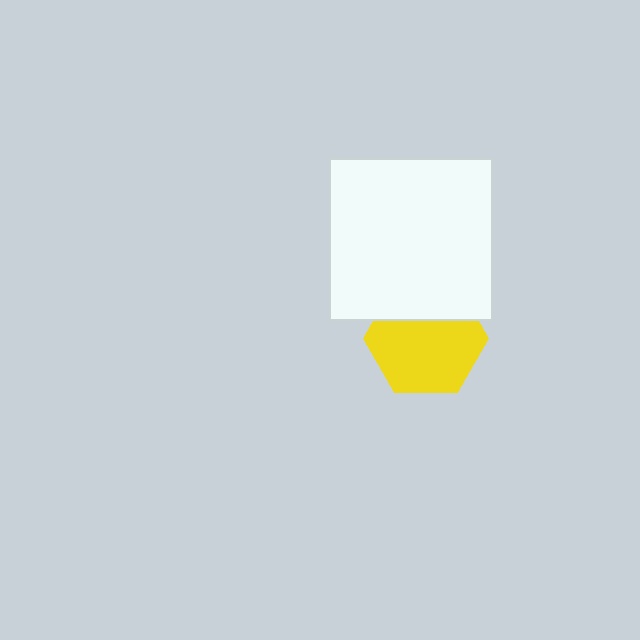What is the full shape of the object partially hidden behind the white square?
The partially hidden object is a yellow hexagon.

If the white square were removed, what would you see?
You would see the complete yellow hexagon.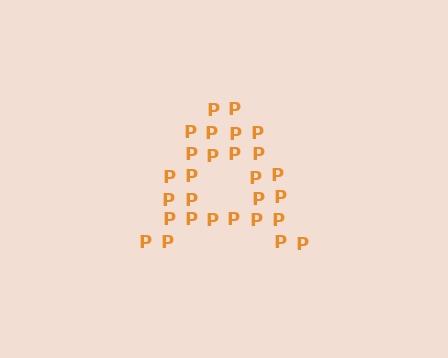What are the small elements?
The small elements are letter P's.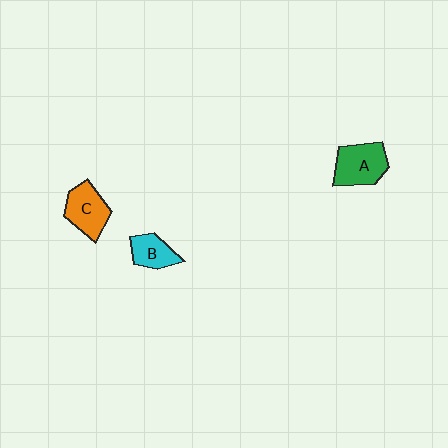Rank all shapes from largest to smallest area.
From largest to smallest: A (green), C (orange), B (cyan).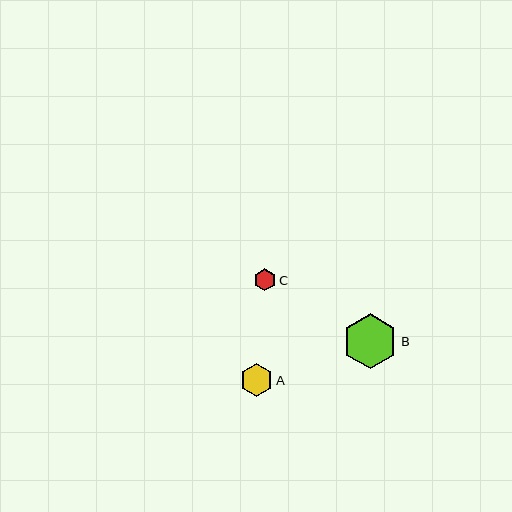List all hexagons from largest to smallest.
From largest to smallest: B, A, C.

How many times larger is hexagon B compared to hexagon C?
Hexagon B is approximately 2.5 times the size of hexagon C.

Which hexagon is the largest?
Hexagon B is the largest with a size of approximately 55 pixels.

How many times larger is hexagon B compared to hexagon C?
Hexagon B is approximately 2.5 times the size of hexagon C.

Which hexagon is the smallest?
Hexagon C is the smallest with a size of approximately 22 pixels.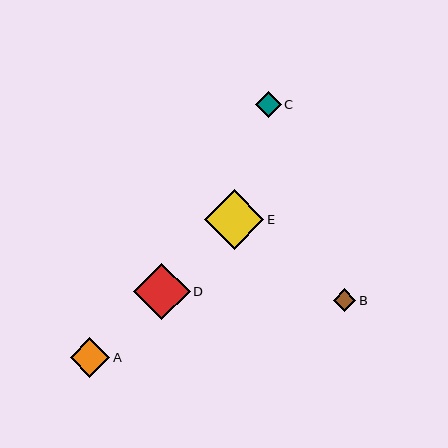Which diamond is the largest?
Diamond E is the largest with a size of approximately 59 pixels.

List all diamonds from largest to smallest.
From largest to smallest: E, D, A, C, B.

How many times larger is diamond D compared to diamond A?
Diamond D is approximately 1.4 times the size of diamond A.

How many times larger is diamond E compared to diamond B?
Diamond E is approximately 2.6 times the size of diamond B.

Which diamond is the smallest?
Diamond B is the smallest with a size of approximately 23 pixels.